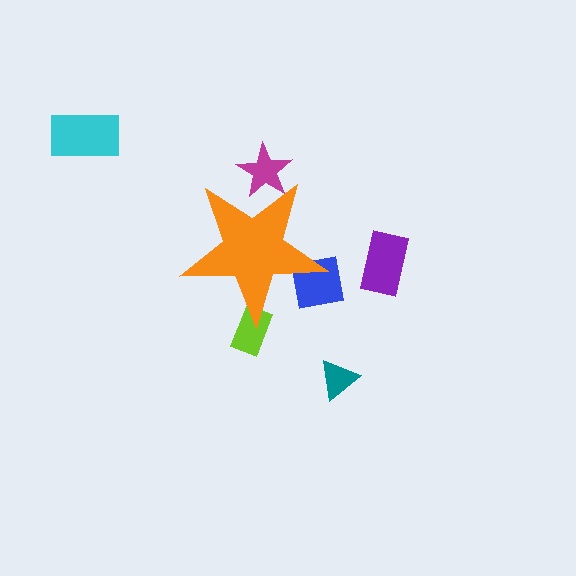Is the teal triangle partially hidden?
No, the teal triangle is fully visible.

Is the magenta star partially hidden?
Yes, the magenta star is partially hidden behind the orange star.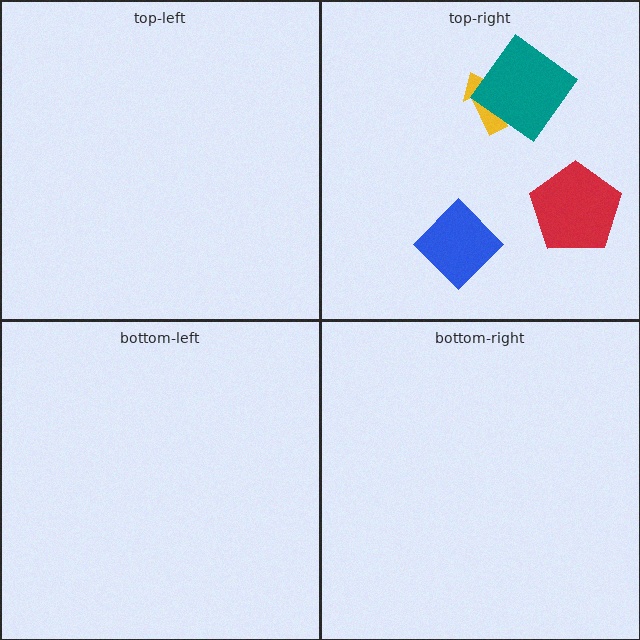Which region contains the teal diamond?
The top-right region.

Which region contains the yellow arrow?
The top-right region.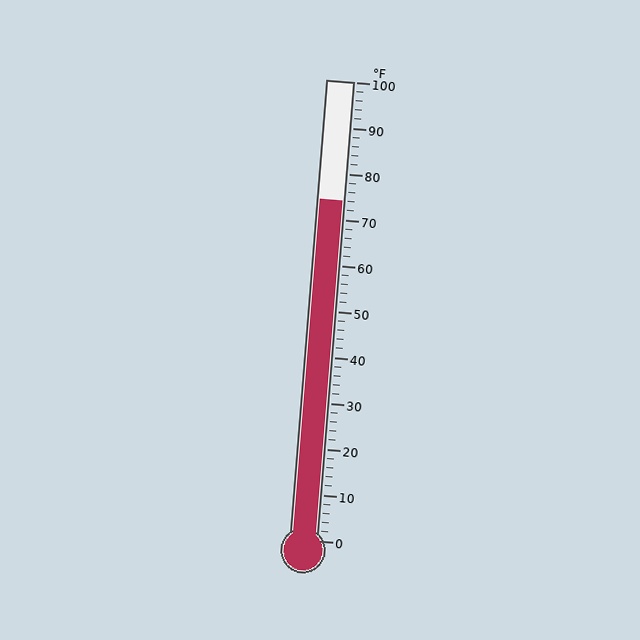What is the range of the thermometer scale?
The thermometer scale ranges from 0°F to 100°F.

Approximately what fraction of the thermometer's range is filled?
The thermometer is filled to approximately 75% of its range.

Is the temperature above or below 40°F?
The temperature is above 40°F.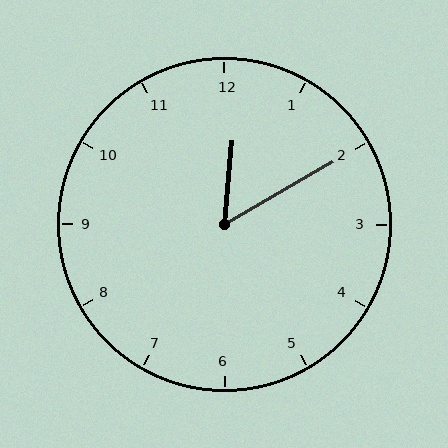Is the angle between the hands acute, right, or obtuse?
It is acute.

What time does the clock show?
12:10.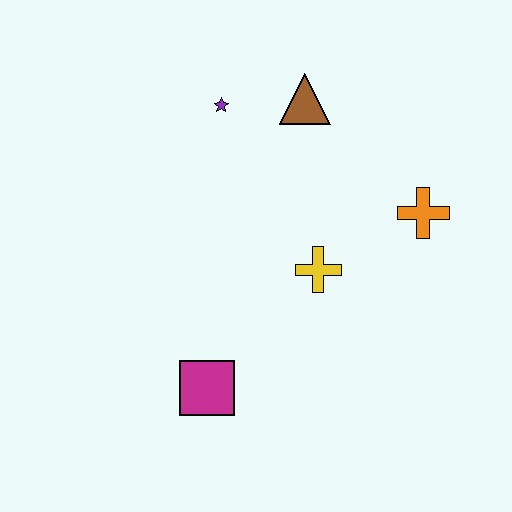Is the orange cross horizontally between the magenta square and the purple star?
No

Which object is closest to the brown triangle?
The purple star is closest to the brown triangle.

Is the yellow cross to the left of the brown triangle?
No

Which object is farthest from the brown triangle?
The magenta square is farthest from the brown triangle.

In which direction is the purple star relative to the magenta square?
The purple star is above the magenta square.